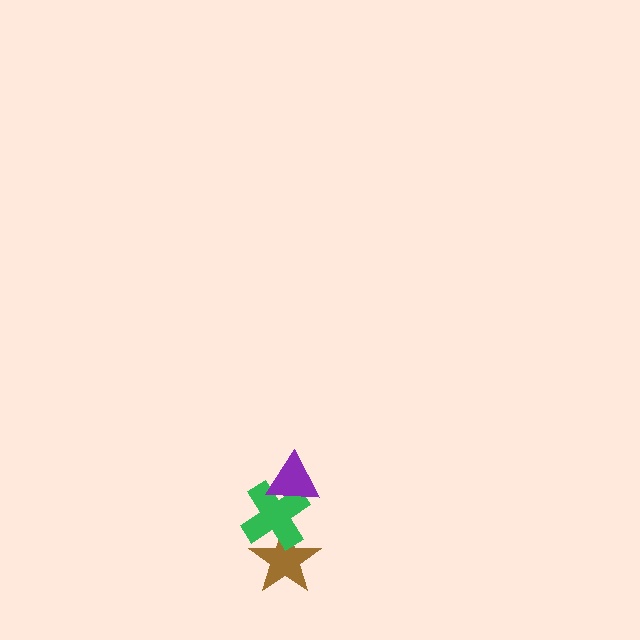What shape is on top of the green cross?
The purple triangle is on top of the green cross.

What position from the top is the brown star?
The brown star is 3rd from the top.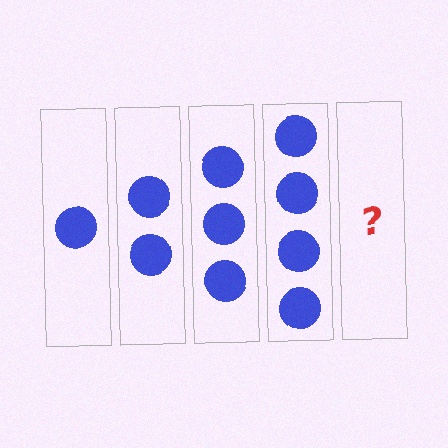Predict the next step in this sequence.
The next step is 5 circles.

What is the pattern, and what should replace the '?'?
The pattern is that each step adds one more circle. The '?' should be 5 circles.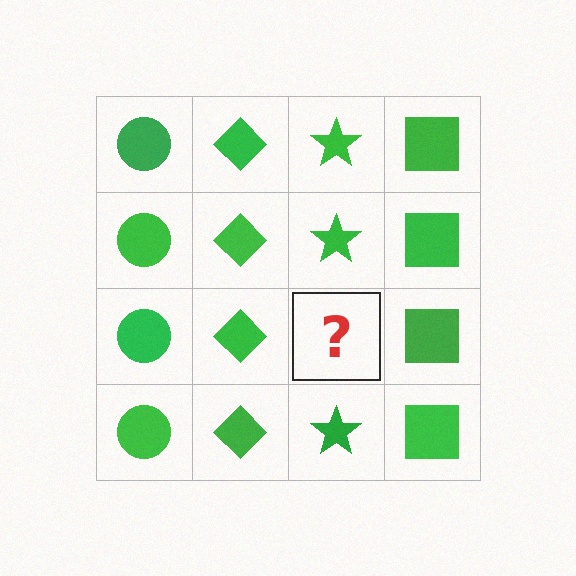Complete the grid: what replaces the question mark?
The question mark should be replaced with a green star.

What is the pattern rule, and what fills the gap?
The rule is that each column has a consistent shape. The gap should be filled with a green star.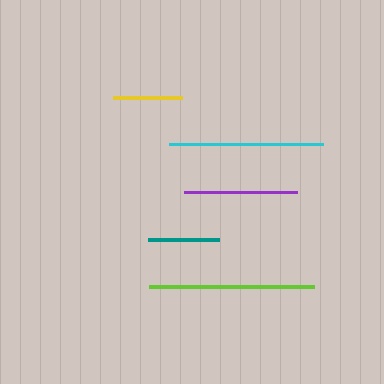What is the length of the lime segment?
The lime segment is approximately 166 pixels long.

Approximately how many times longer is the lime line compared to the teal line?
The lime line is approximately 2.3 times the length of the teal line.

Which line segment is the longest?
The lime line is the longest at approximately 166 pixels.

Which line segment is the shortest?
The yellow line is the shortest at approximately 69 pixels.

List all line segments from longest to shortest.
From longest to shortest: lime, cyan, purple, teal, yellow.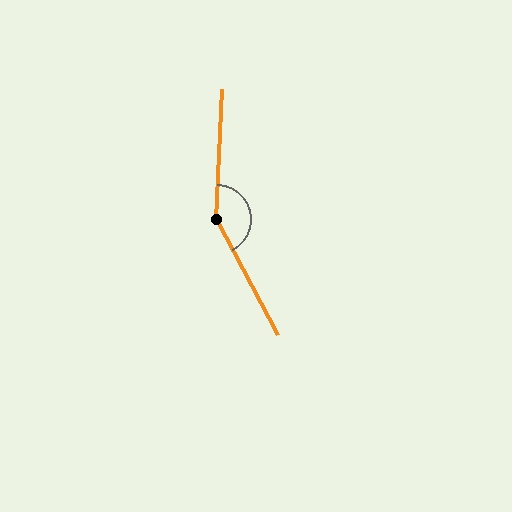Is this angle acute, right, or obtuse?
It is obtuse.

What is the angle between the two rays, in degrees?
Approximately 149 degrees.